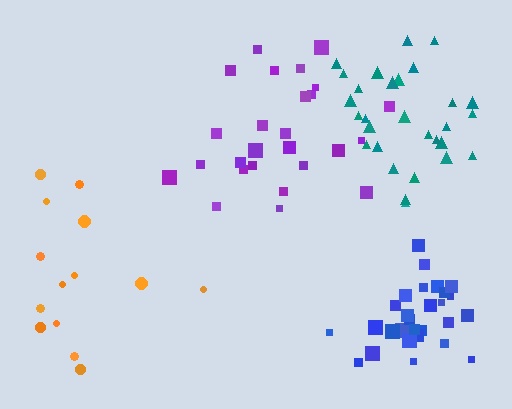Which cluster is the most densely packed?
Blue.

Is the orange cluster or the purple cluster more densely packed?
Purple.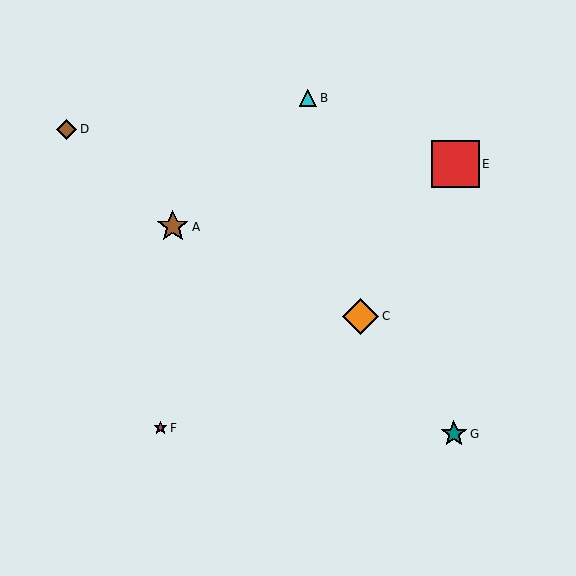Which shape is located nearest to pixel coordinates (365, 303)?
The orange diamond (labeled C) at (361, 316) is nearest to that location.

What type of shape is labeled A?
Shape A is a brown star.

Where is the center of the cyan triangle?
The center of the cyan triangle is at (308, 98).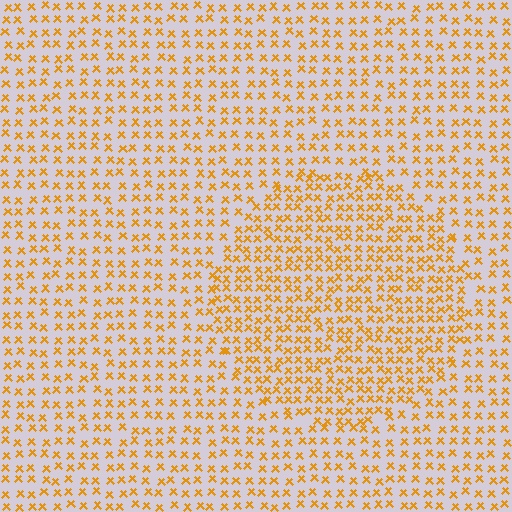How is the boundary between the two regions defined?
The boundary is defined by a change in element density (approximately 1.6x ratio). All elements are the same color, size, and shape.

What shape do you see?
I see a circle.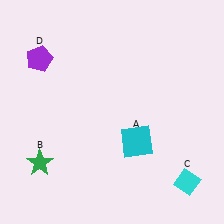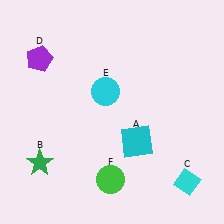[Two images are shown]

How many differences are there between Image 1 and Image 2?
There are 2 differences between the two images.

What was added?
A cyan circle (E), a green circle (F) were added in Image 2.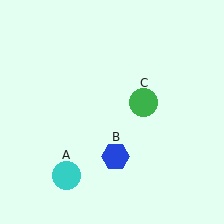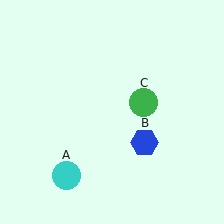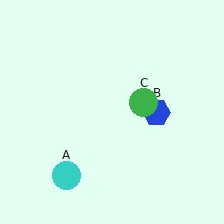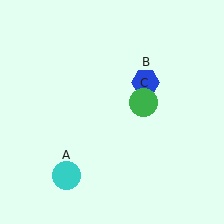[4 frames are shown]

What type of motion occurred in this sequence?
The blue hexagon (object B) rotated counterclockwise around the center of the scene.